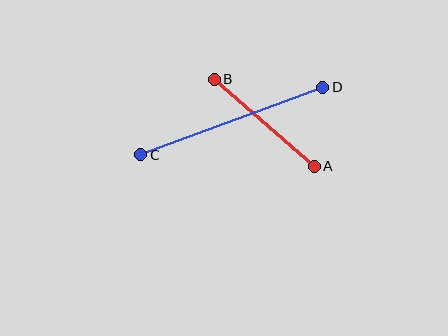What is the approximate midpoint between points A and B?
The midpoint is at approximately (264, 123) pixels.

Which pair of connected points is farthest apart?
Points C and D are farthest apart.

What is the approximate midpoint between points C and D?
The midpoint is at approximately (232, 121) pixels.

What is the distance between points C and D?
The distance is approximately 194 pixels.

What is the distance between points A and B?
The distance is approximately 132 pixels.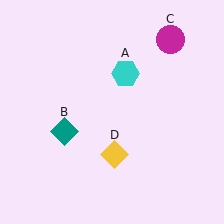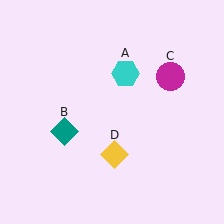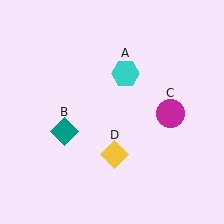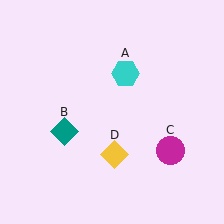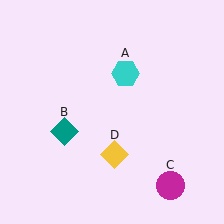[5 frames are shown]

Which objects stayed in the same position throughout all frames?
Cyan hexagon (object A) and teal diamond (object B) and yellow diamond (object D) remained stationary.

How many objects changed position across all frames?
1 object changed position: magenta circle (object C).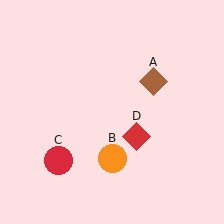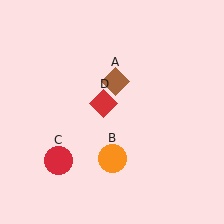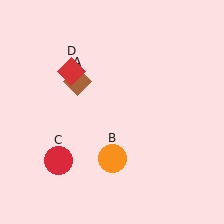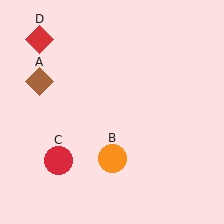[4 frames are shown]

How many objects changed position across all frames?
2 objects changed position: brown diamond (object A), red diamond (object D).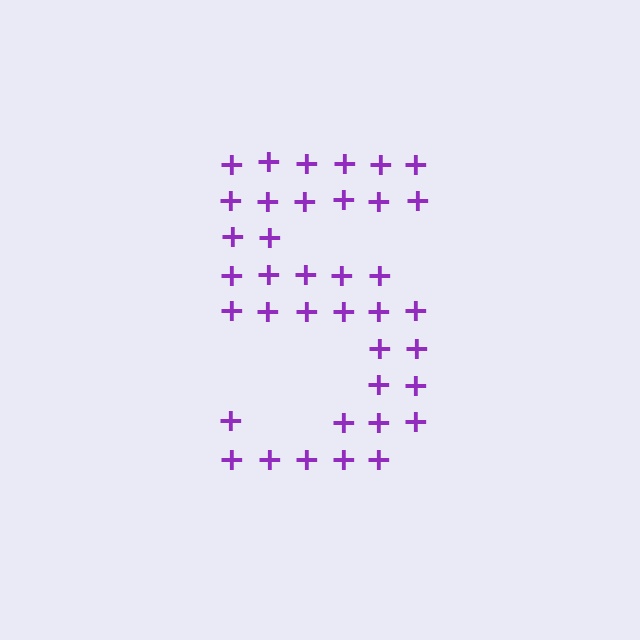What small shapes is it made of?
It is made of small plus signs.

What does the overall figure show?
The overall figure shows the digit 5.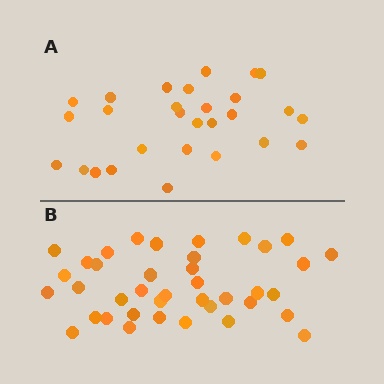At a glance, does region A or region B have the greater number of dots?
Region B (the bottom region) has more dots.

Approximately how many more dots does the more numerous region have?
Region B has roughly 12 or so more dots than region A.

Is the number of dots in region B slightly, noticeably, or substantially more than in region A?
Region B has noticeably more, but not dramatically so. The ratio is roughly 1.4 to 1.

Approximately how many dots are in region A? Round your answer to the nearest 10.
About 30 dots. (The exact count is 28, which rounds to 30.)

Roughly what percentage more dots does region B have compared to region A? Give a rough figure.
About 40% more.